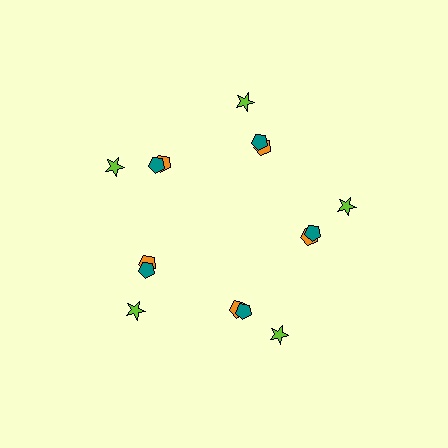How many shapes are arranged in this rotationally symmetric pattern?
There are 15 shapes, arranged in 5 groups of 3.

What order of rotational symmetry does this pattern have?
This pattern has 5-fold rotational symmetry.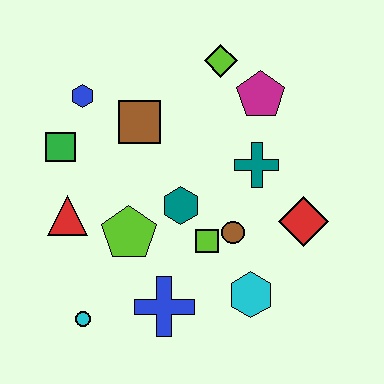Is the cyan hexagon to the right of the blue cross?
Yes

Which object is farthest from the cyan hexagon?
The blue hexagon is farthest from the cyan hexagon.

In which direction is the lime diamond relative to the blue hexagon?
The lime diamond is to the right of the blue hexagon.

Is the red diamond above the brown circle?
Yes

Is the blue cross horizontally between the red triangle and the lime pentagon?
No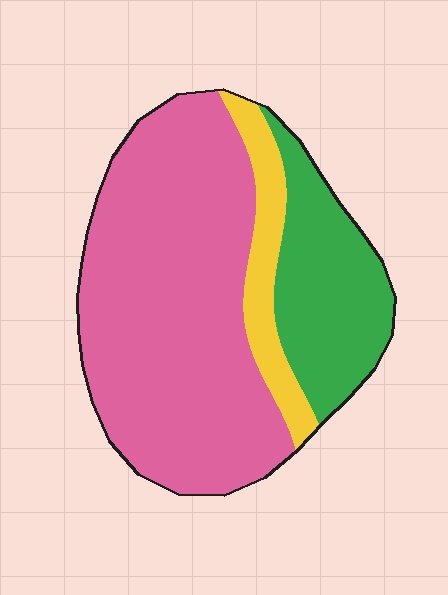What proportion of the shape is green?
Green covers about 25% of the shape.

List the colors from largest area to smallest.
From largest to smallest: pink, green, yellow.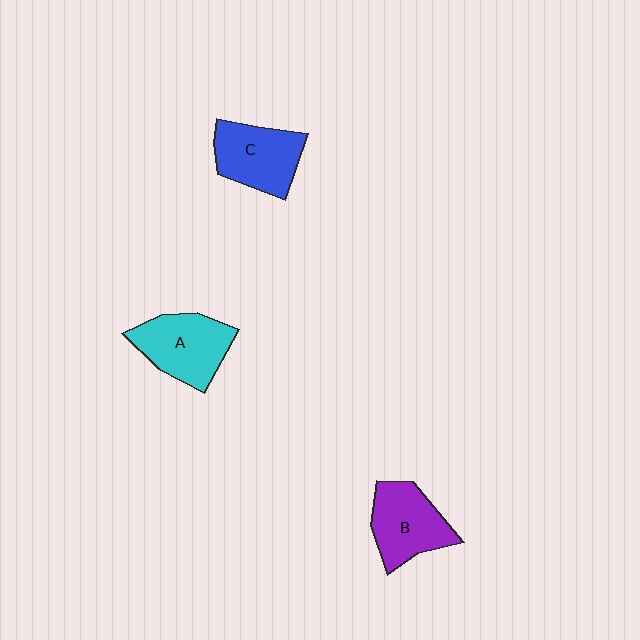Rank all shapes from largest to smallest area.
From largest to smallest: A (cyan), C (blue), B (purple).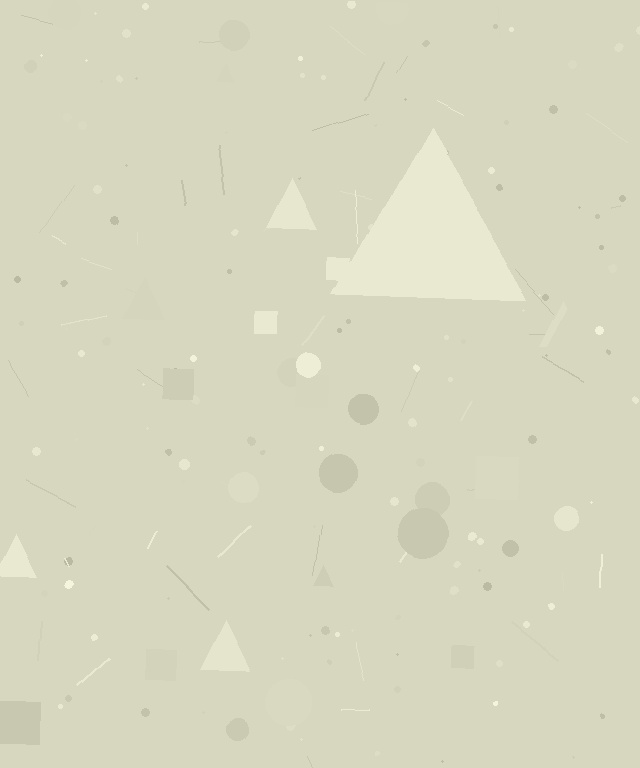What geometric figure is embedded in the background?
A triangle is embedded in the background.